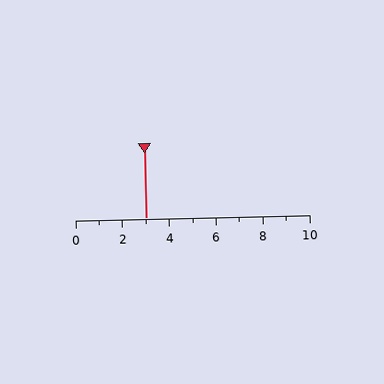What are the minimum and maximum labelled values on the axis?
The axis runs from 0 to 10.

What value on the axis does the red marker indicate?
The marker indicates approximately 3.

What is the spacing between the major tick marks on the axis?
The major ticks are spaced 2 apart.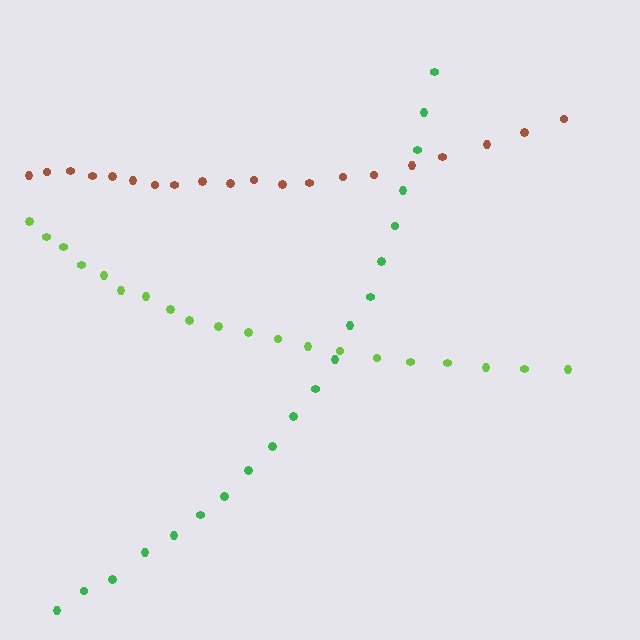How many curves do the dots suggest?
There are 3 distinct paths.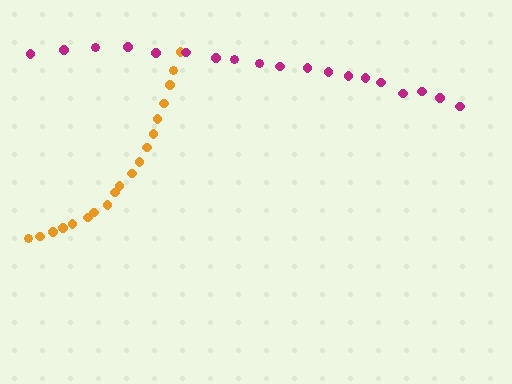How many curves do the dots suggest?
There are 2 distinct paths.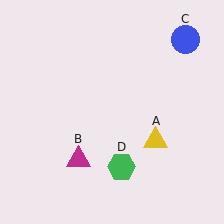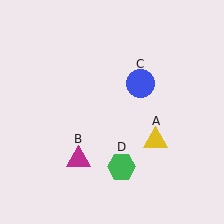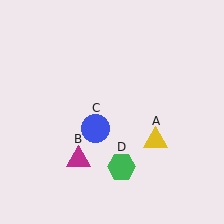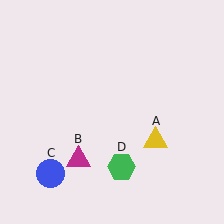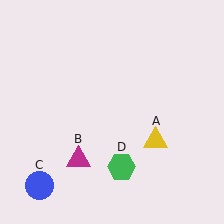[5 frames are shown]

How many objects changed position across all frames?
1 object changed position: blue circle (object C).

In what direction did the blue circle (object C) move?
The blue circle (object C) moved down and to the left.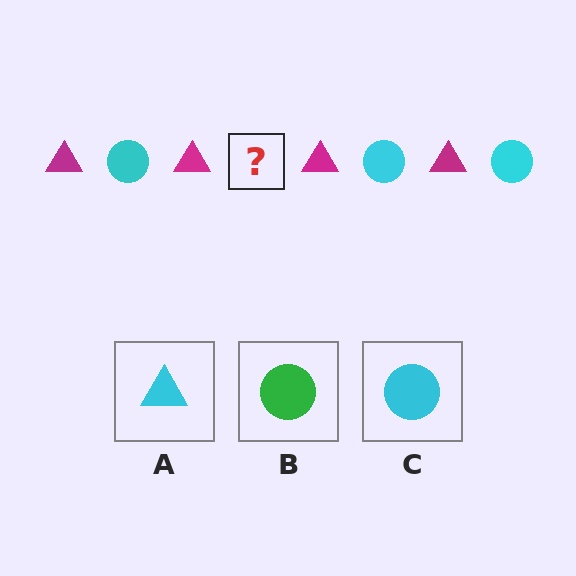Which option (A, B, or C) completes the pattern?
C.